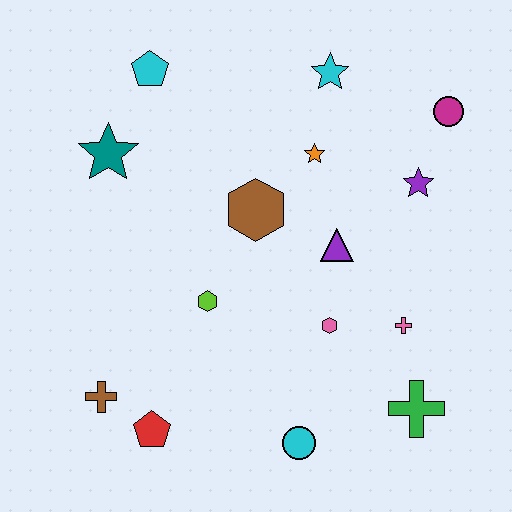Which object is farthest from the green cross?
The cyan pentagon is farthest from the green cross.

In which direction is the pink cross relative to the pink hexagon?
The pink cross is to the right of the pink hexagon.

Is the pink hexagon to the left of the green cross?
Yes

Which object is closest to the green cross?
The pink cross is closest to the green cross.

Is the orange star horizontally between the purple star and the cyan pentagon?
Yes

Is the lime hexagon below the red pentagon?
No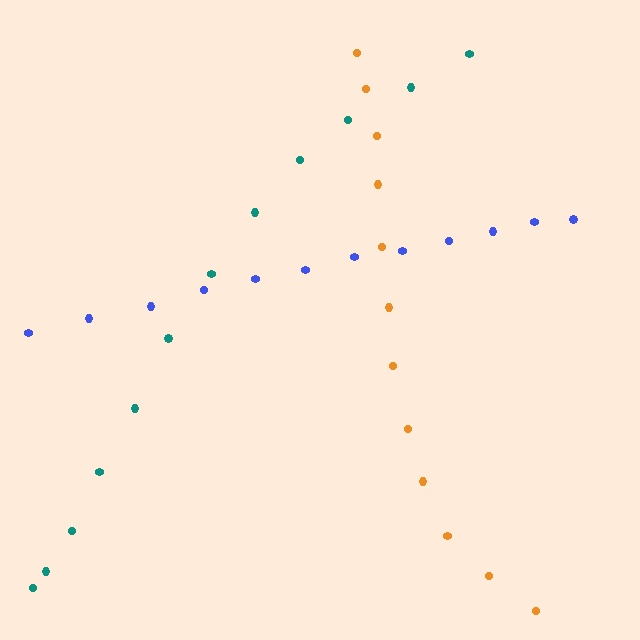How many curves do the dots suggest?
There are 3 distinct paths.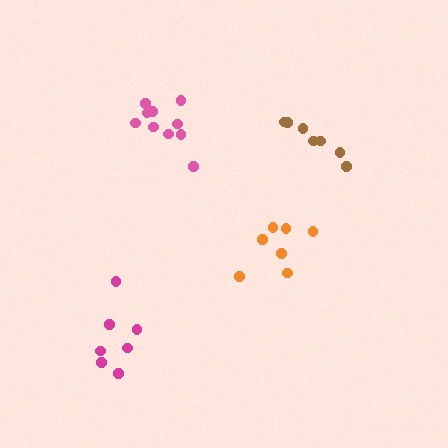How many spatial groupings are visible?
There are 4 spatial groupings.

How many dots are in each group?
Group 1: 7 dots, Group 2: 7 dots, Group 3: 10 dots, Group 4: 7 dots (31 total).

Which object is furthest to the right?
The brown cluster is rightmost.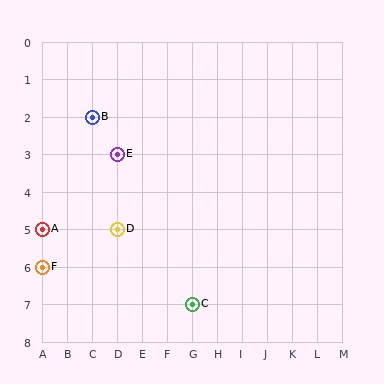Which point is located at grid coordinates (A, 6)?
Point F is at (A, 6).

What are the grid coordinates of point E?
Point E is at grid coordinates (D, 3).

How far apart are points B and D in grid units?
Points B and D are 1 column and 3 rows apart (about 3.2 grid units diagonally).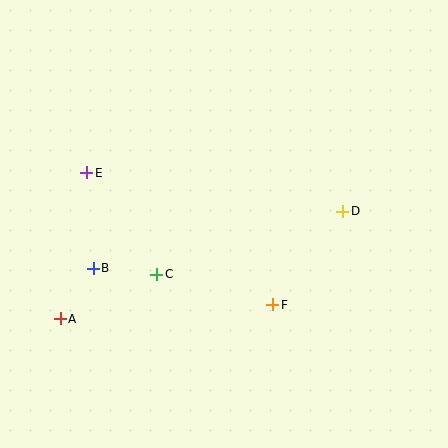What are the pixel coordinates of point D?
Point D is at (343, 211).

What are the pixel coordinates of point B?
Point B is at (93, 268).